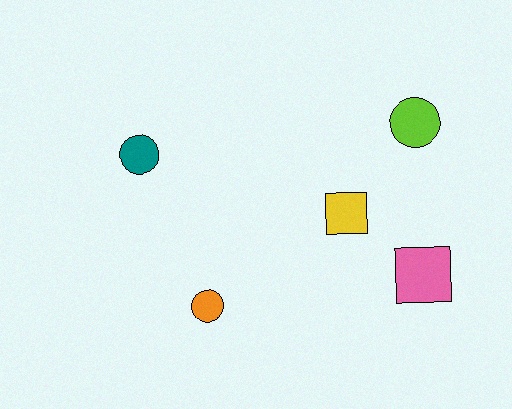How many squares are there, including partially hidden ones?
There are 2 squares.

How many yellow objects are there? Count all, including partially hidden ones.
There is 1 yellow object.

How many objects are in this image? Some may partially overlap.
There are 5 objects.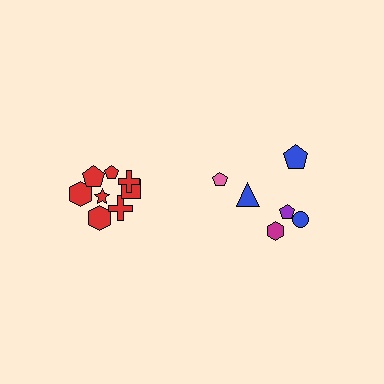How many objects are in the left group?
There are 8 objects.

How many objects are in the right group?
There are 6 objects.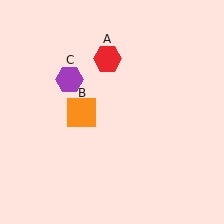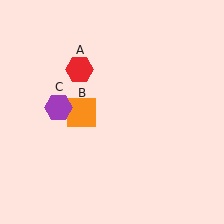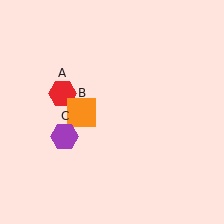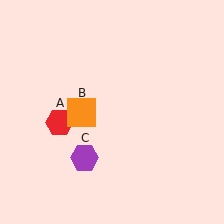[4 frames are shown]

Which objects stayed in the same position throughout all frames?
Orange square (object B) remained stationary.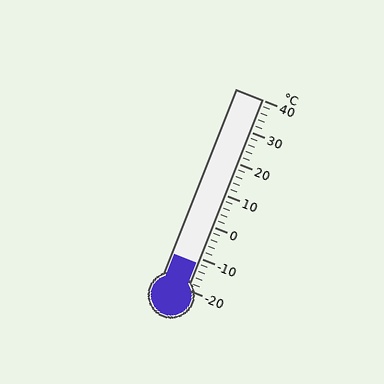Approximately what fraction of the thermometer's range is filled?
The thermometer is filled to approximately 15% of its range.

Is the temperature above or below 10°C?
The temperature is below 10°C.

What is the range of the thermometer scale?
The thermometer scale ranges from -20°C to 40°C.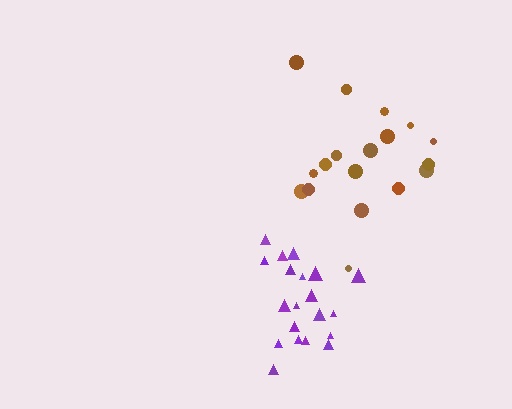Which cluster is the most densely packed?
Purple.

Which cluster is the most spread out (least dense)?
Brown.